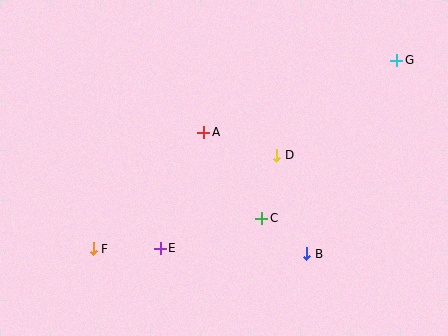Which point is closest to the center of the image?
Point A at (204, 132) is closest to the center.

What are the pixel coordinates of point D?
Point D is at (277, 155).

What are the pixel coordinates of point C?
Point C is at (262, 218).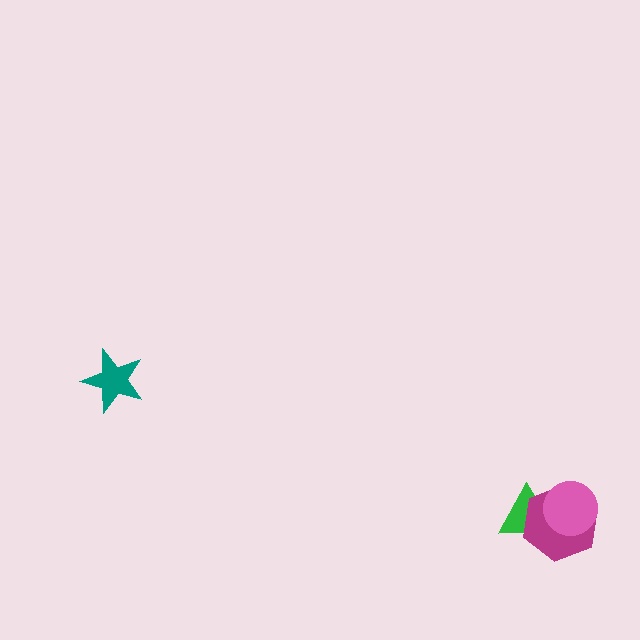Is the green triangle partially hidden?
Yes, it is partially covered by another shape.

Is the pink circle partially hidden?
No, no other shape covers it.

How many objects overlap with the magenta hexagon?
2 objects overlap with the magenta hexagon.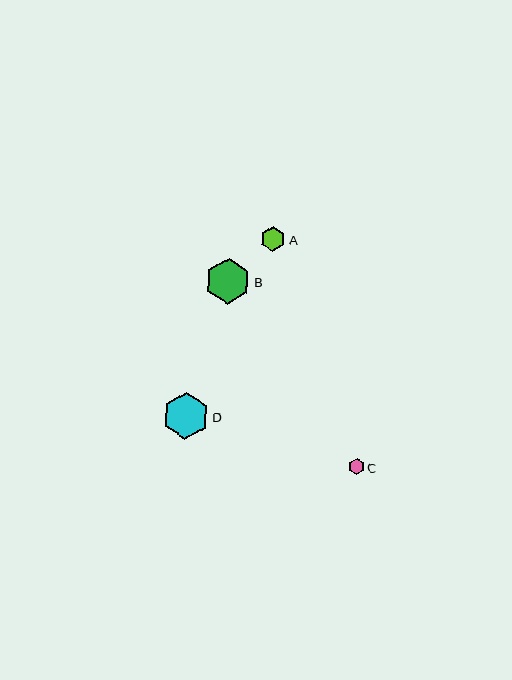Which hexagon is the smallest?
Hexagon C is the smallest with a size of approximately 16 pixels.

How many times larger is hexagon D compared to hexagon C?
Hexagon D is approximately 3.0 times the size of hexagon C.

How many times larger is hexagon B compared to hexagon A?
Hexagon B is approximately 1.9 times the size of hexagon A.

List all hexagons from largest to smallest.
From largest to smallest: D, B, A, C.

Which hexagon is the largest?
Hexagon D is the largest with a size of approximately 46 pixels.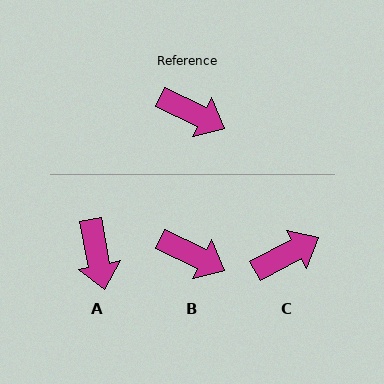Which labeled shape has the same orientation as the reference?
B.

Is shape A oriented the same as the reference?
No, it is off by about 53 degrees.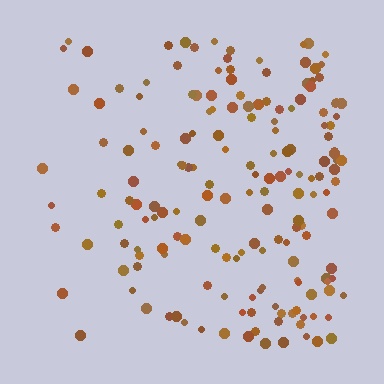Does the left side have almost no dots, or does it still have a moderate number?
Still a moderate number, just noticeably fewer than the right.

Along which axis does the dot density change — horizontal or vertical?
Horizontal.